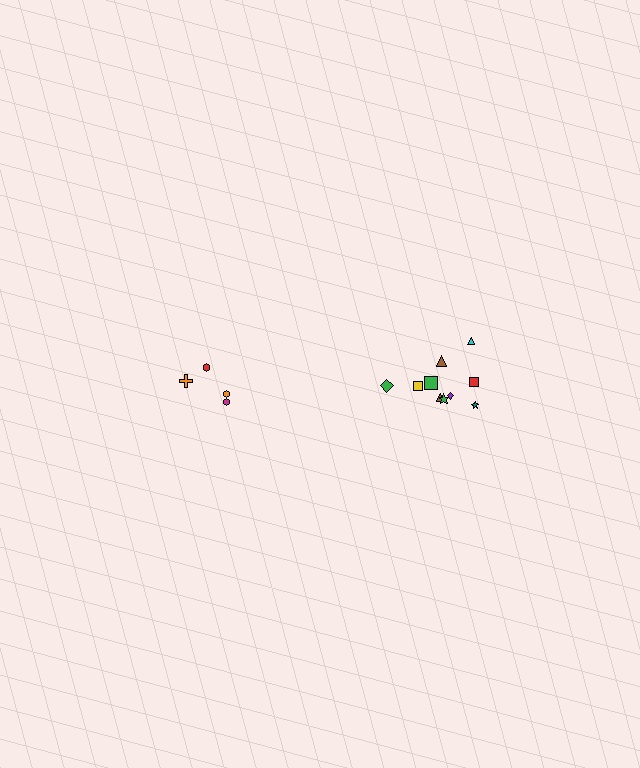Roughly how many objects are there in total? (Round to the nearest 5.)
Roughly 15 objects in total.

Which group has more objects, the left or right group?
The right group.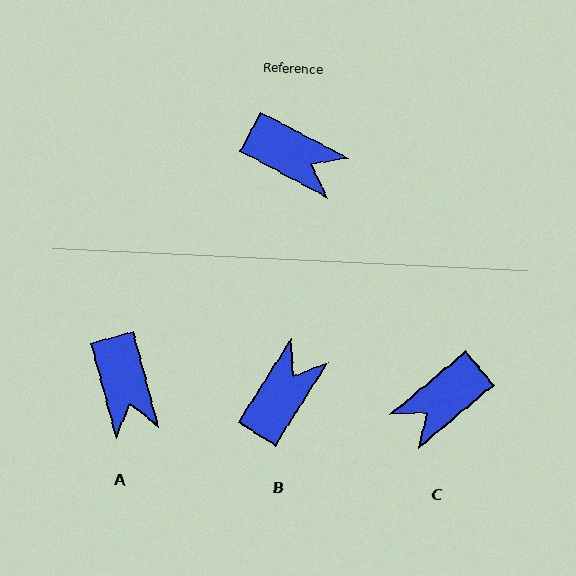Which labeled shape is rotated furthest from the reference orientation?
C, about 112 degrees away.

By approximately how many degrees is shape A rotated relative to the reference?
Approximately 47 degrees clockwise.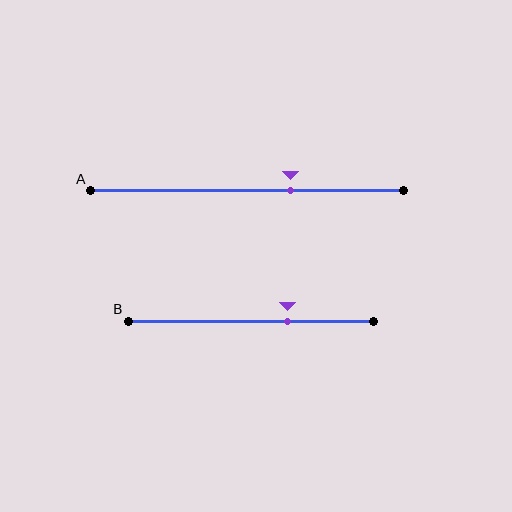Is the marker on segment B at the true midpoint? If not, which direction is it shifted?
No, the marker on segment B is shifted to the right by about 15% of the segment length.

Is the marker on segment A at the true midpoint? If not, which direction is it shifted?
No, the marker on segment A is shifted to the right by about 14% of the segment length.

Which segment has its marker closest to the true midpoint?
Segment A has its marker closest to the true midpoint.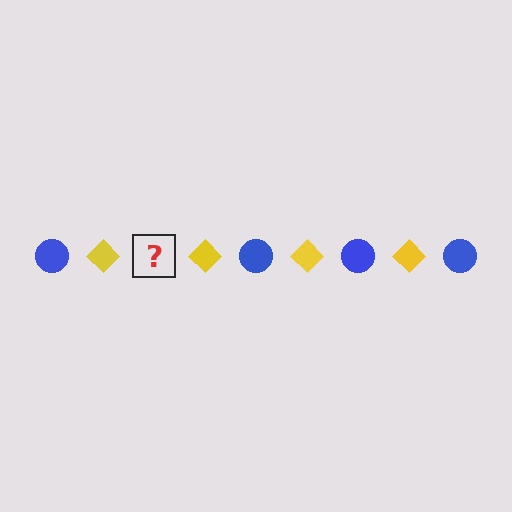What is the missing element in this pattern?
The missing element is a blue circle.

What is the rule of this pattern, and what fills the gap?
The rule is that the pattern alternates between blue circle and yellow diamond. The gap should be filled with a blue circle.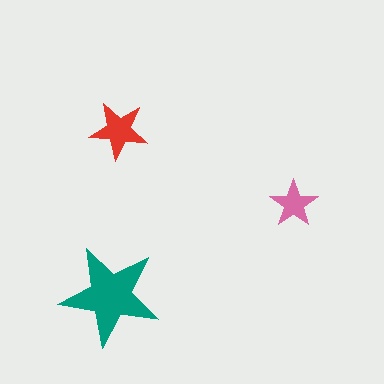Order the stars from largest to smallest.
the teal one, the red one, the pink one.